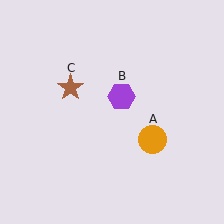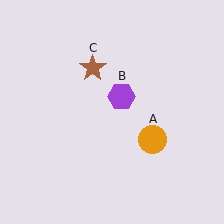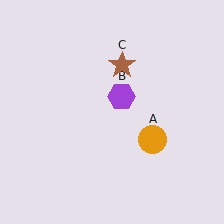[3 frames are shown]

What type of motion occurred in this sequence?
The brown star (object C) rotated clockwise around the center of the scene.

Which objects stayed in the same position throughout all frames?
Orange circle (object A) and purple hexagon (object B) remained stationary.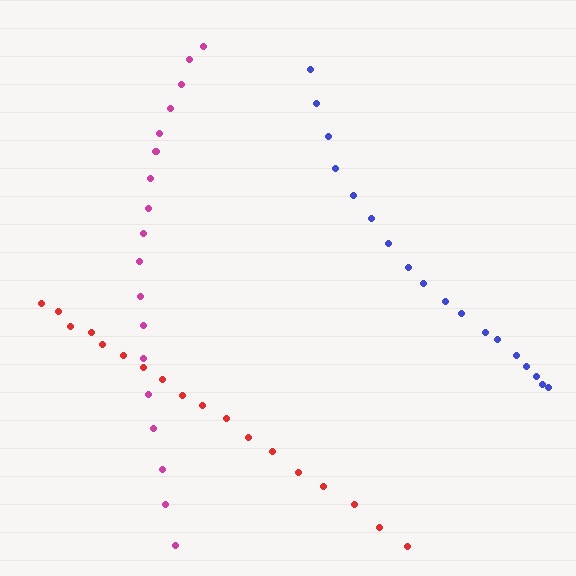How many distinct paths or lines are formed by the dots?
There are 3 distinct paths.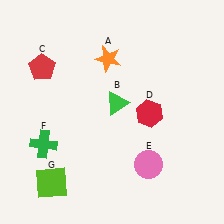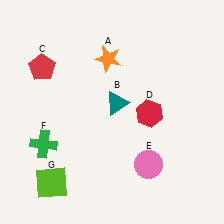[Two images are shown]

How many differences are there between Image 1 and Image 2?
There is 1 difference between the two images.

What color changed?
The triangle (B) changed from green in Image 1 to teal in Image 2.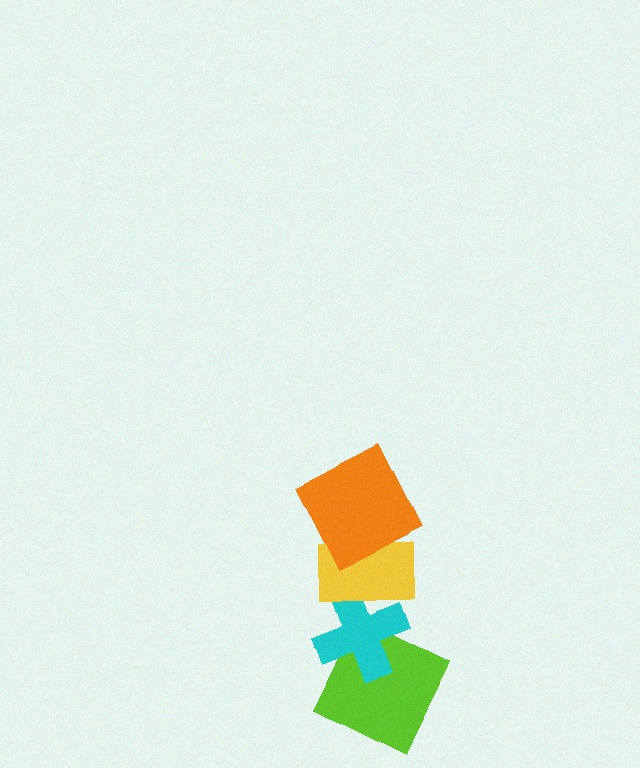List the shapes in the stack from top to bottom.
From top to bottom: the orange square, the yellow rectangle, the cyan cross, the lime square.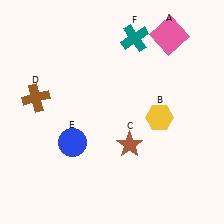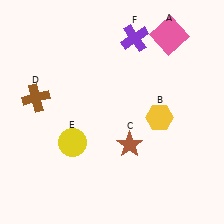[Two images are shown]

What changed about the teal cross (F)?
In Image 1, F is teal. In Image 2, it changed to purple.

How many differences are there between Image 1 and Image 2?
There are 2 differences between the two images.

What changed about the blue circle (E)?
In Image 1, E is blue. In Image 2, it changed to yellow.